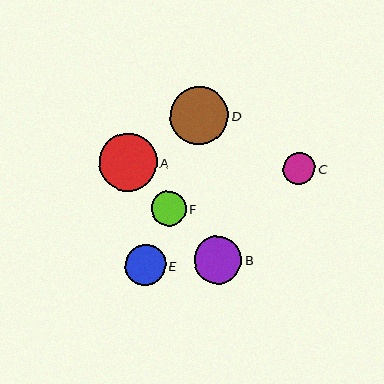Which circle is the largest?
Circle A is the largest with a size of approximately 58 pixels.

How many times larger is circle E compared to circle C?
Circle E is approximately 1.3 times the size of circle C.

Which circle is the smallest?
Circle C is the smallest with a size of approximately 32 pixels.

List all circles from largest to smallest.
From largest to smallest: A, D, B, E, F, C.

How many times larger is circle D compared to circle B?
Circle D is approximately 1.2 times the size of circle B.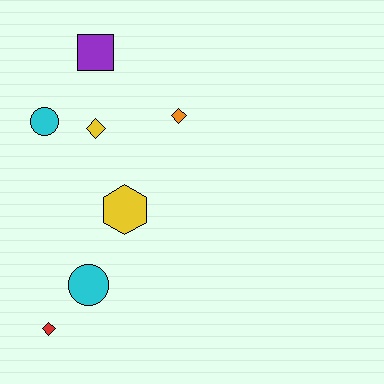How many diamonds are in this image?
There are 3 diamonds.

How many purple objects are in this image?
There is 1 purple object.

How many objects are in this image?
There are 7 objects.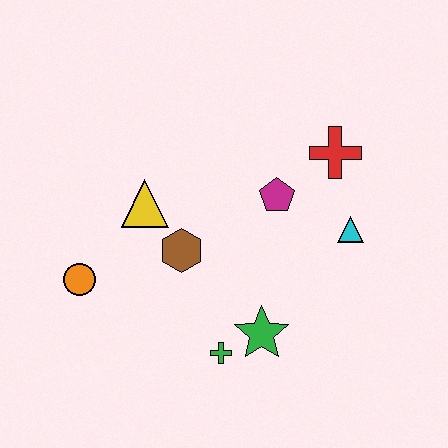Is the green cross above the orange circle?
No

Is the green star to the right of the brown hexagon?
Yes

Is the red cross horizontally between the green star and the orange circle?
No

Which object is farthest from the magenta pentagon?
The orange circle is farthest from the magenta pentagon.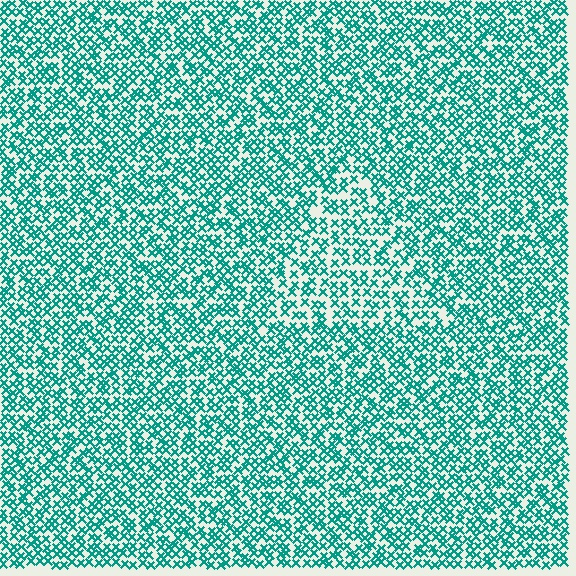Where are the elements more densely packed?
The elements are more densely packed outside the triangle boundary.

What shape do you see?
I see a triangle.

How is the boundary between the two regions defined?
The boundary is defined by a change in element density (approximately 1.4x ratio). All elements are the same color, size, and shape.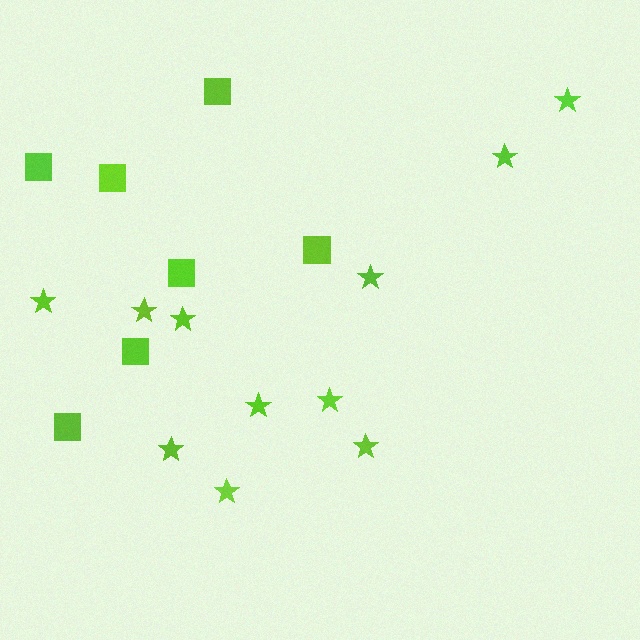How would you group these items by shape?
There are 2 groups: one group of squares (7) and one group of stars (11).